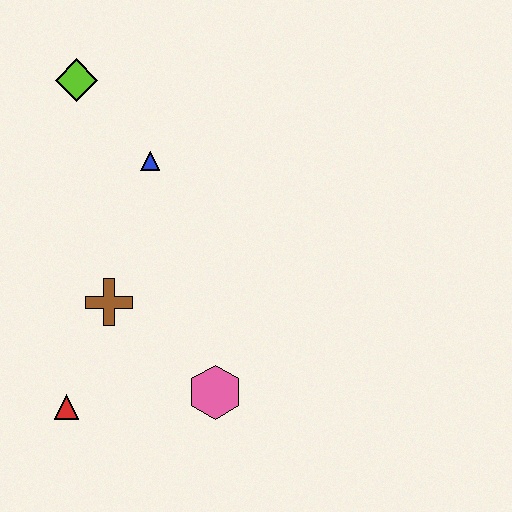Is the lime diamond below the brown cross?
No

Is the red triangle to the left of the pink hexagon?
Yes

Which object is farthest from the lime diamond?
The pink hexagon is farthest from the lime diamond.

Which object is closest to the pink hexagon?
The brown cross is closest to the pink hexagon.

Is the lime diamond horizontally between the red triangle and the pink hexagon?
Yes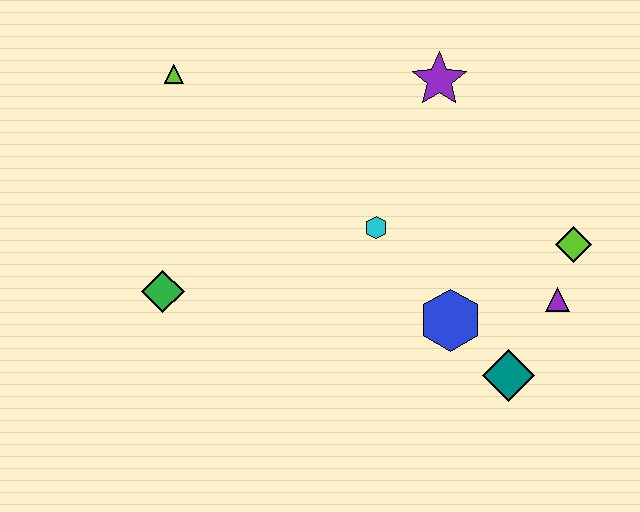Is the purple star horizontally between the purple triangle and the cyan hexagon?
Yes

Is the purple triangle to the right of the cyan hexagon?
Yes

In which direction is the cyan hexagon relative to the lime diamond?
The cyan hexagon is to the left of the lime diamond.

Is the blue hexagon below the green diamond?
Yes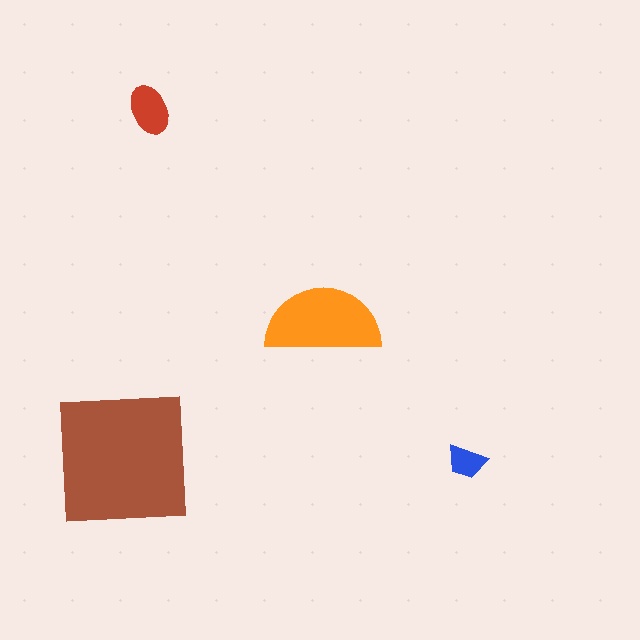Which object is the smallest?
The blue trapezoid.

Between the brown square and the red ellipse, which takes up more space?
The brown square.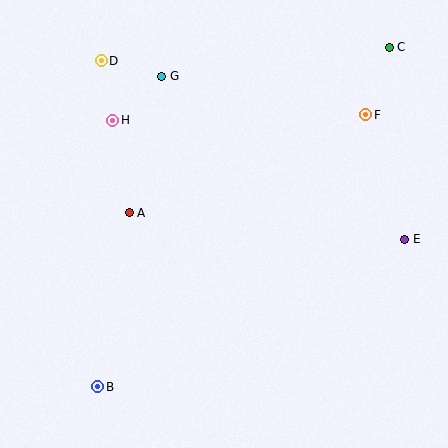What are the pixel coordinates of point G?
Point G is at (162, 76).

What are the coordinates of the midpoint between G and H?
The midpoint between G and H is at (137, 98).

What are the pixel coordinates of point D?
Point D is at (101, 61).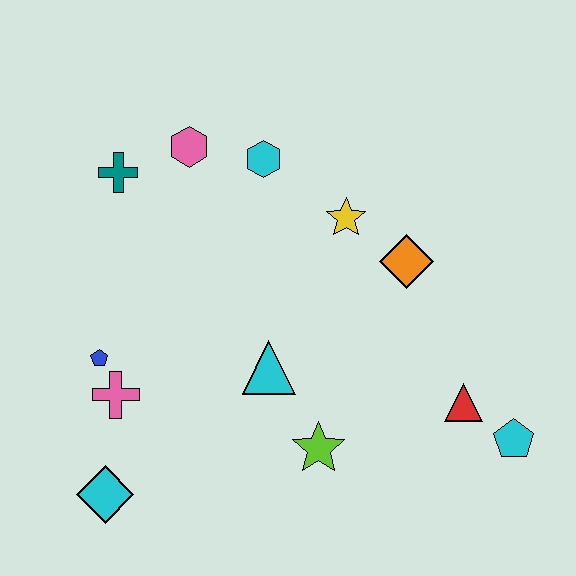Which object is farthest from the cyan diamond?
The cyan pentagon is farthest from the cyan diamond.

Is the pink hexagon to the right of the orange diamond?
No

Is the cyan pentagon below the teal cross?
Yes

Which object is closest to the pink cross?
The blue pentagon is closest to the pink cross.